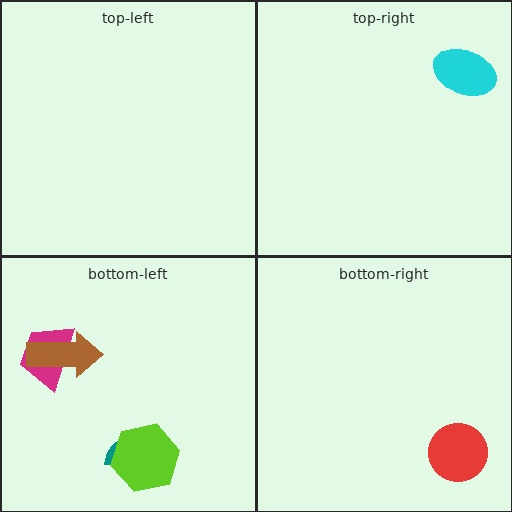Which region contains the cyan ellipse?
The top-right region.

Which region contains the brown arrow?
The bottom-left region.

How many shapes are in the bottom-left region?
4.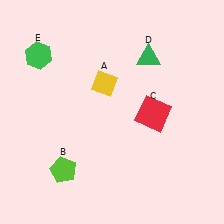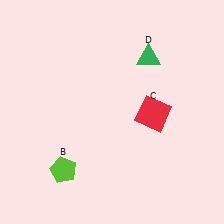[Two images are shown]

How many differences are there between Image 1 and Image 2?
There are 2 differences between the two images.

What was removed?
The green hexagon (E), the yellow diamond (A) were removed in Image 2.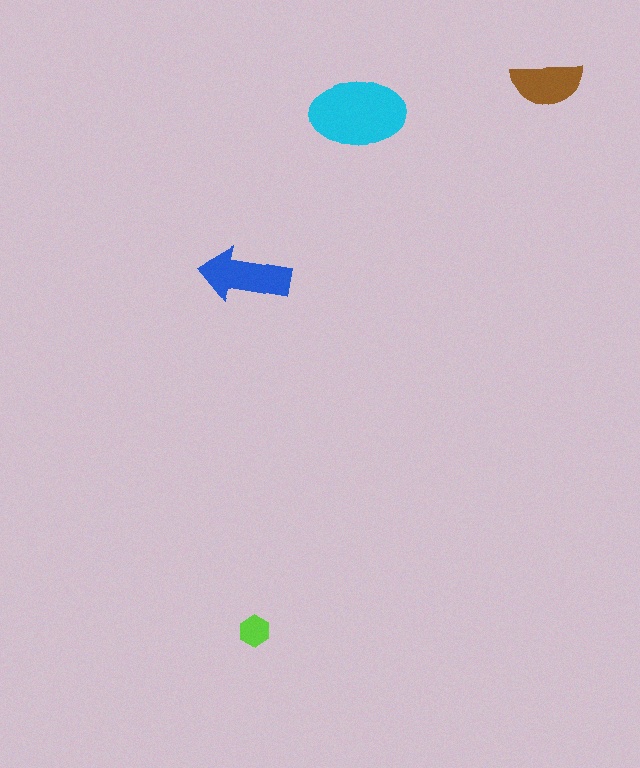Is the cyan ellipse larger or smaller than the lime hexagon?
Larger.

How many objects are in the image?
There are 4 objects in the image.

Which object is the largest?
The cyan ellipse.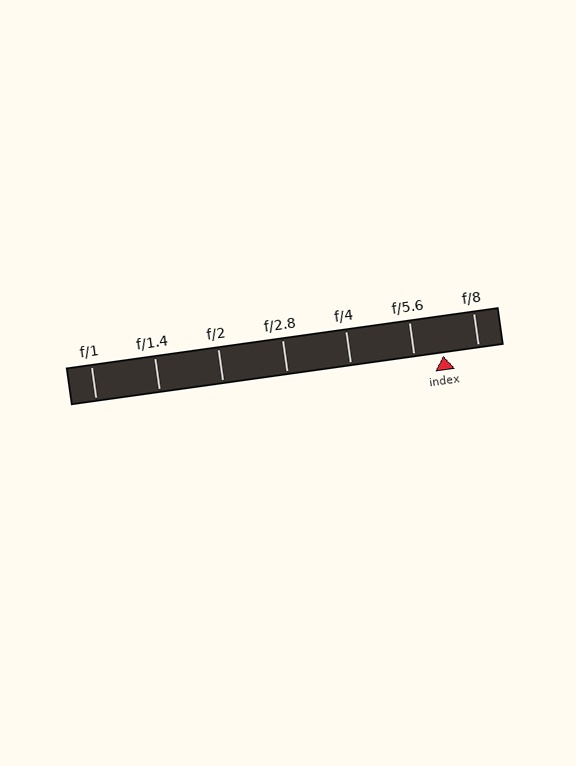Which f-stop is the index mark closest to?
The index mark is closest to f/5.6.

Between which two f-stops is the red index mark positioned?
The index mark is between f/5.6 and f/8.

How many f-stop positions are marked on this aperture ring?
There are 7 f-stop positions marked.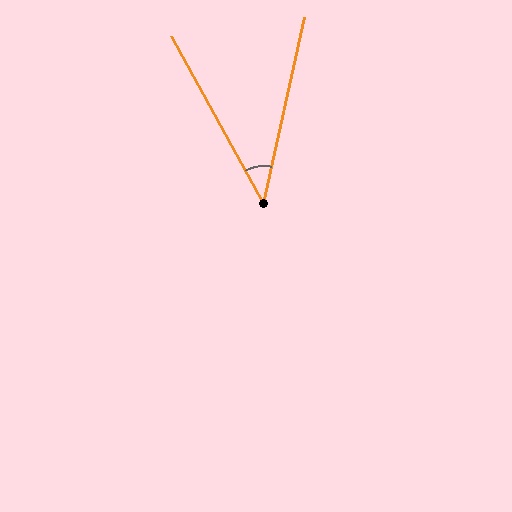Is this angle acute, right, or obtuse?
It is acute.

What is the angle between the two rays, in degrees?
Approximately 41 degrees.